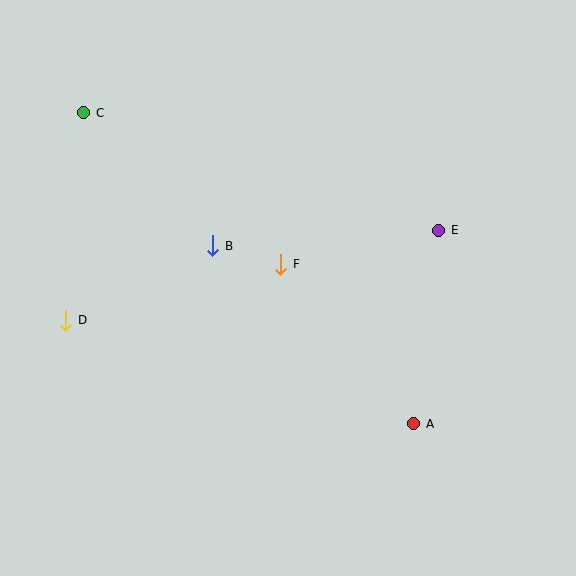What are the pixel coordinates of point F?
Point F is at (281, 264).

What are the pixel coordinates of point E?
Point E is at (439, 230).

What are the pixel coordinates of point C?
Point C is at (84, 113).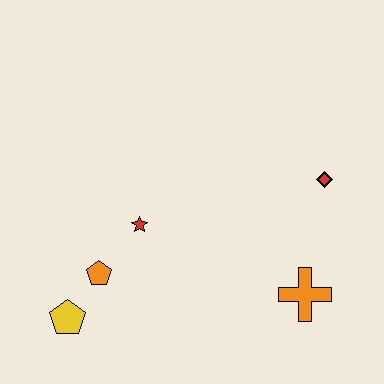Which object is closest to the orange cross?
The red diamond is closest to the orange cross.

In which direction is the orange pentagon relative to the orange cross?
The orange pentagon is to the left of the orange cross.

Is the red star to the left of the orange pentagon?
No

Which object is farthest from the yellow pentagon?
The red diamond is farthest from the yellow pentagon.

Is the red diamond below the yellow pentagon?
No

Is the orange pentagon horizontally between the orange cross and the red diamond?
No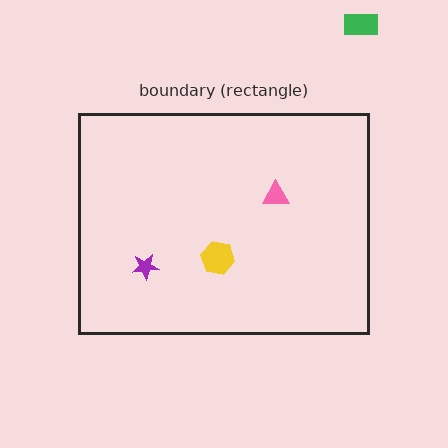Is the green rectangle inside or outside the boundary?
Outside.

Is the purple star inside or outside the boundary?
Inside.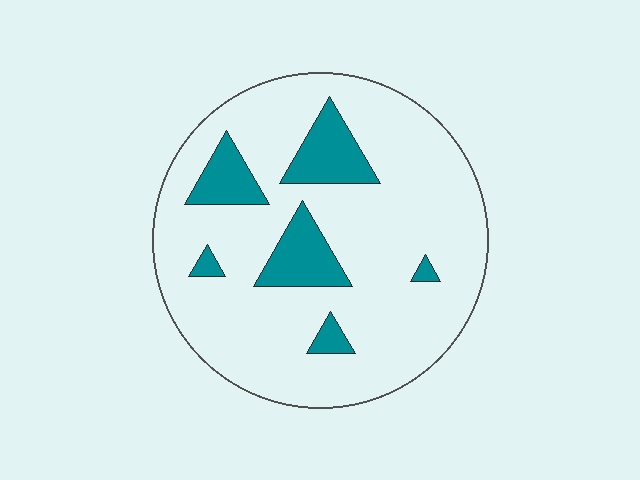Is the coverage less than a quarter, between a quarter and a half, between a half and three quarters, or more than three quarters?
Less than a quarter.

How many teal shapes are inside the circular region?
6.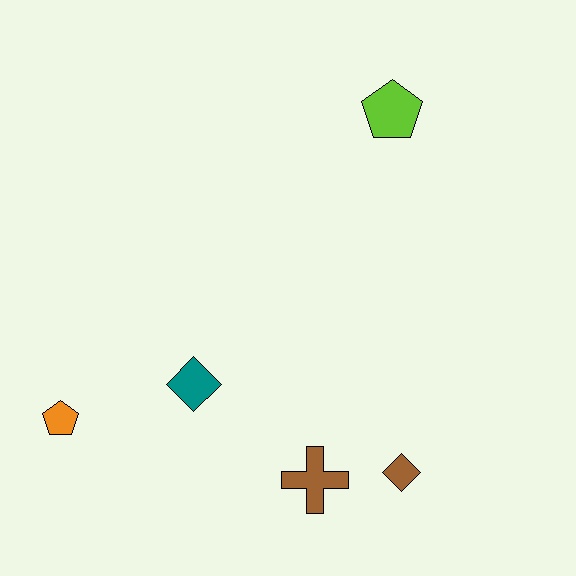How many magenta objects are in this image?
There are no magenta objects.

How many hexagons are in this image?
There are no hexagons.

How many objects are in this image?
There are 5 objects.